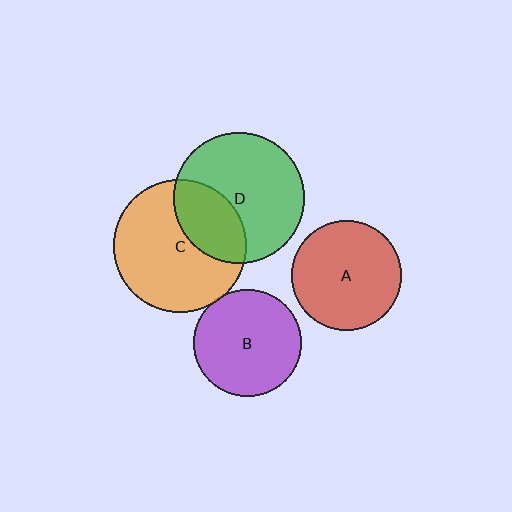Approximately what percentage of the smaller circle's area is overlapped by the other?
Approximately 5%.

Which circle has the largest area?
Circle C (orange).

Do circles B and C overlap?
Yes.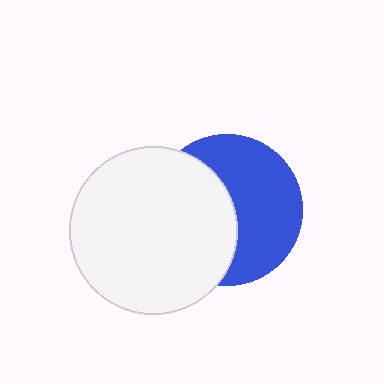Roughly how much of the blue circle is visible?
About half of it is visible (roughly 54%).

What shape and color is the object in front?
The object in front is a white circle.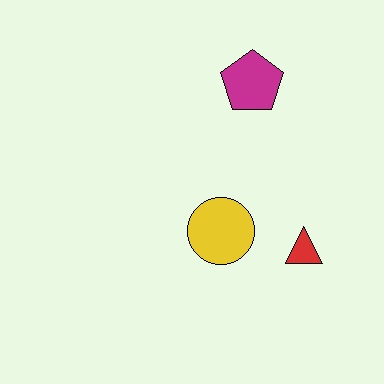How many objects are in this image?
There are 3 objects.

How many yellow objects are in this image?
There is 1 yellow object.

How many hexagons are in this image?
There are no hexagons.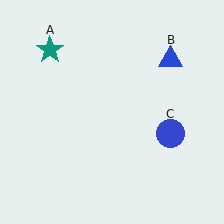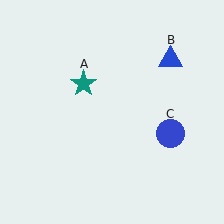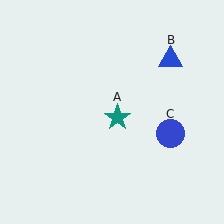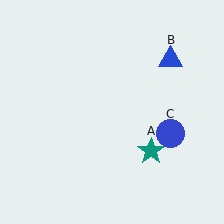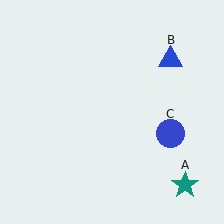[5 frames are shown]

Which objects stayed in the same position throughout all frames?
Blue triangle (object B) and blue circle (object C) remained stationary.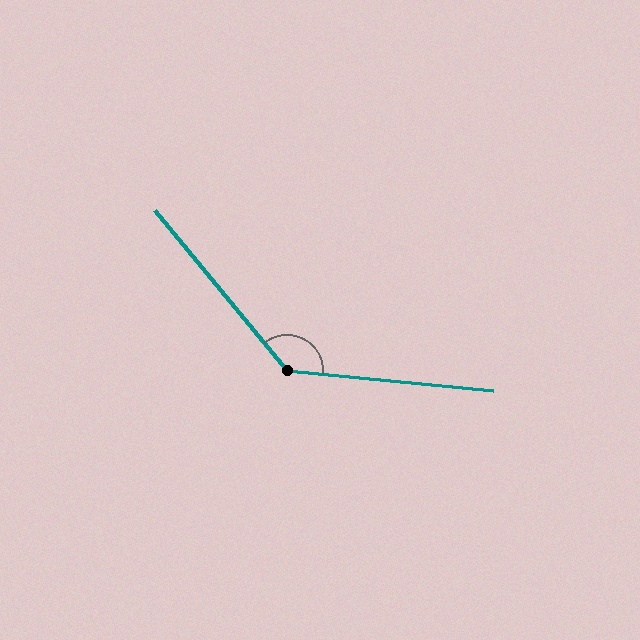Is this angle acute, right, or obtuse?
It is obtuse.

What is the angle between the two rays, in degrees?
Approximately 135 degrees.